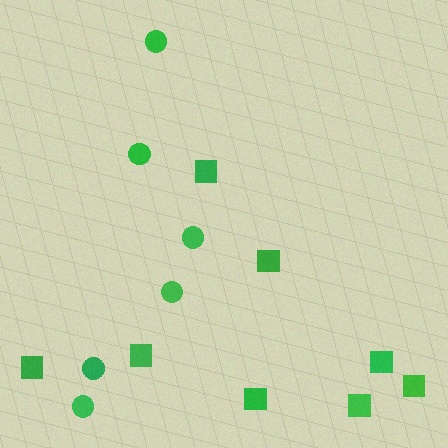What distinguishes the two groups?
There are 2 groups: one group of squares (8) and one group of circles (6).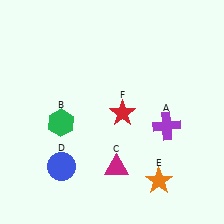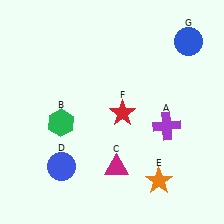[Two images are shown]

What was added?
A blue circle (G) was added in Image 2.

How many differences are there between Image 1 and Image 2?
There is 1 difference between the two images.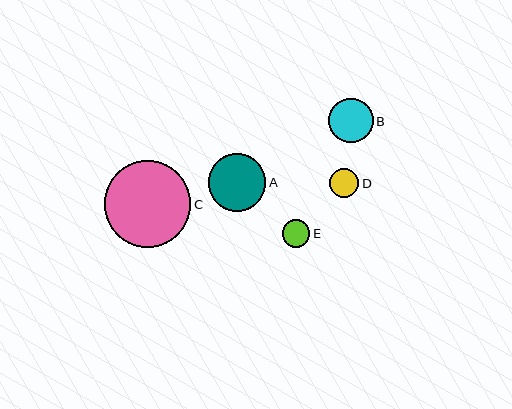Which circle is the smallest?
Circle E is the smallest with a size of approximately 27 pixels.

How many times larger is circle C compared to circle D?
Circle C is approximately 2.9 times the size of circle D.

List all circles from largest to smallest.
From largest to smallest: C, A, B, D, E.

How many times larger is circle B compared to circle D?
Circle B is approximately 1.5 times the size of circle D.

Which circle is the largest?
Circle C is the largest with a size of approximately 87 pixels.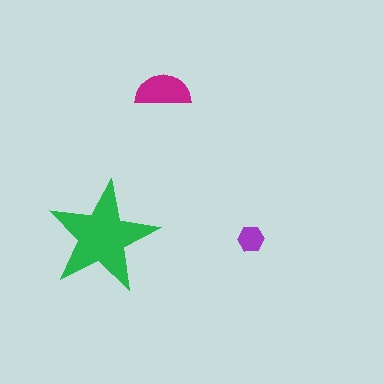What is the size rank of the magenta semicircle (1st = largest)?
2nd.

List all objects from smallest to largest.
The purple hexagon, the magenta semicircle, the green star.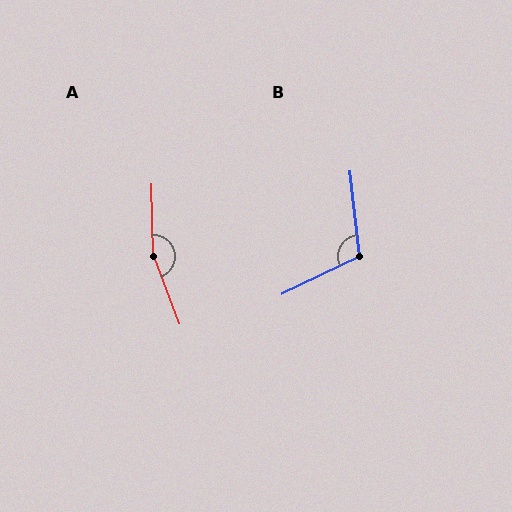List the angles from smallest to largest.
B (109°), A (160°).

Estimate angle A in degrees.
Approximately 160 degrees.